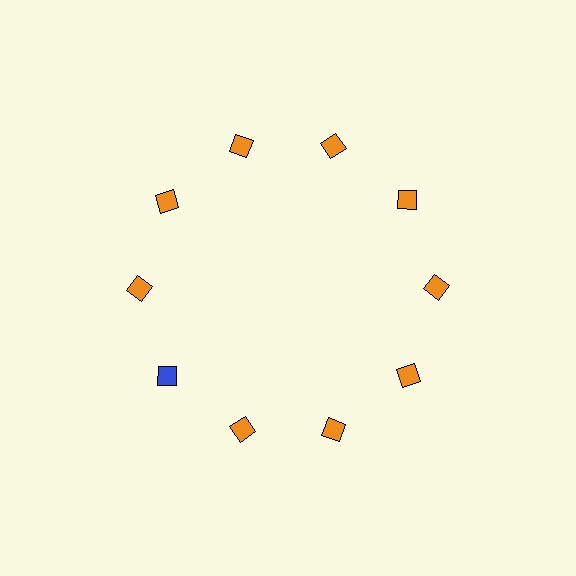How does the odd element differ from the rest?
It has a different color: blue instead of orange.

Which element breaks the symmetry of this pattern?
The blue diamond at roughly the 8 o'clock position breaks the symmetry. All other shapes are orange diamonds.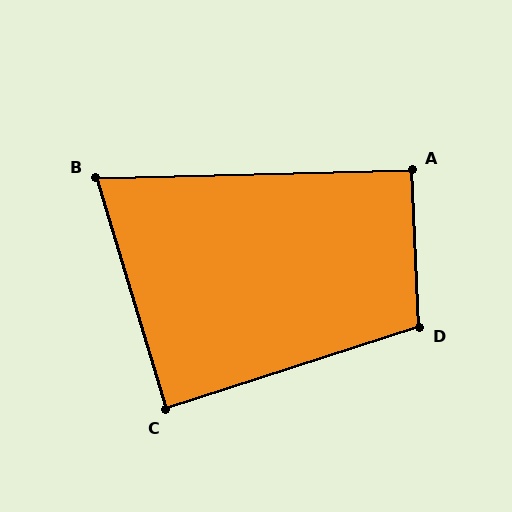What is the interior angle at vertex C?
Approximately 89 degrees (approximately right).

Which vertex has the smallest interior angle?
B, at approximately 75 degrees.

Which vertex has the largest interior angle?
D, at approximately 105 degrees.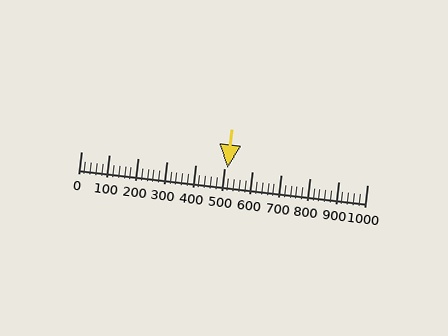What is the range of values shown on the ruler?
The ruler shows values from 0 to 1000.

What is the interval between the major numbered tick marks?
The major tick marks are spaced 100 units apart.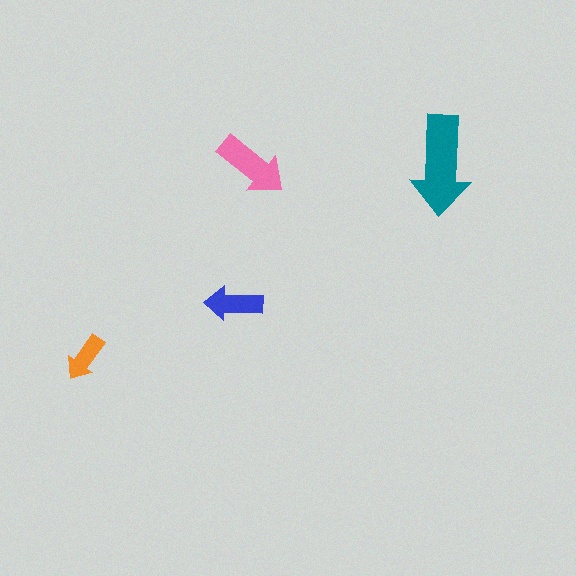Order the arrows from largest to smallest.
the teal one, the pink one, the blue one, the orange one.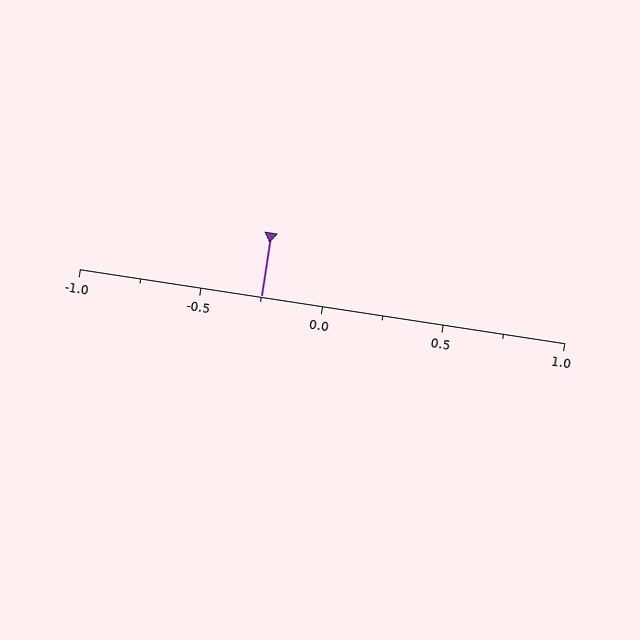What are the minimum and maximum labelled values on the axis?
The axis runs from -1.0 to 1.0.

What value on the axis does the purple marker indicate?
The marker indicates approximately -0.25.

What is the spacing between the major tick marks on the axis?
The major ticks are spaced 0.5 apart.